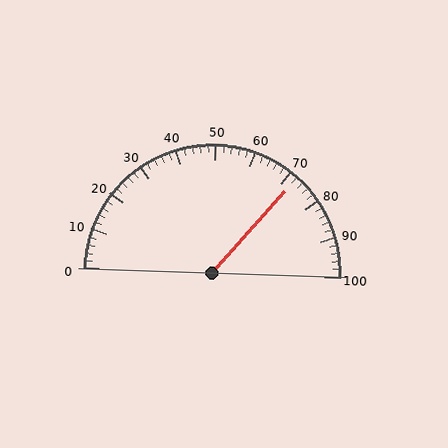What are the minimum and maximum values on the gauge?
The gauge ranges from 0 to 100.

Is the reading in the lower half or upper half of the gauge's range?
The reading is in the upper half of the range (0 to 100).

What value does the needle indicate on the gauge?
The needle indicates approximately 72.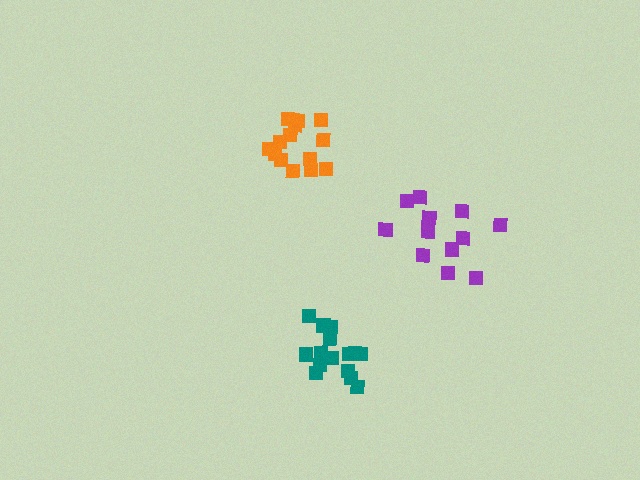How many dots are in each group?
Group 1: 14 dots, Group 2: 13 dots, Group 3: 15 dots (42 total).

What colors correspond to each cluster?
The clusters are colored: orange, purple, teal.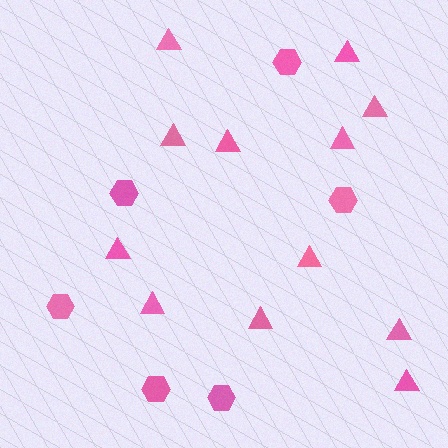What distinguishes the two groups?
There are 2 groups: one group of hexagons (6) and one group of triangles (12).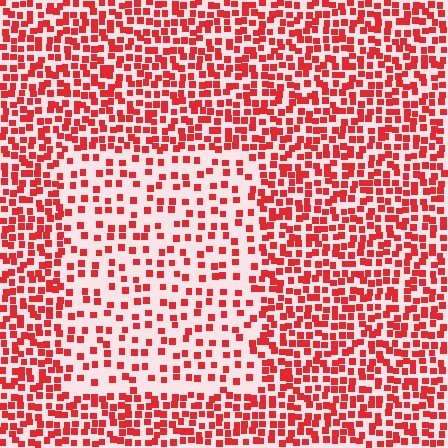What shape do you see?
I see a rectangle.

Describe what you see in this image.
The image contains small red elements arranged at two different densities. A rectangle-shaped region is visible where the elements are less densely packed than the surrounding area.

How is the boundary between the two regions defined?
The boundary is defined by a change in element density (approximately 2.1x ratio). All elements are the same color, size, and shape.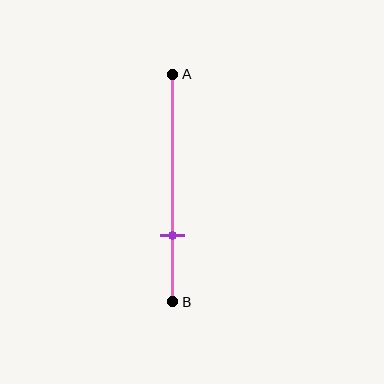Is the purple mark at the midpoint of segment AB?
No, the mark is at about 70% from A, not at the 50% midpoint.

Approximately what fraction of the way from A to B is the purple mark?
The purple mark is approximately 70% of the way from A to B.